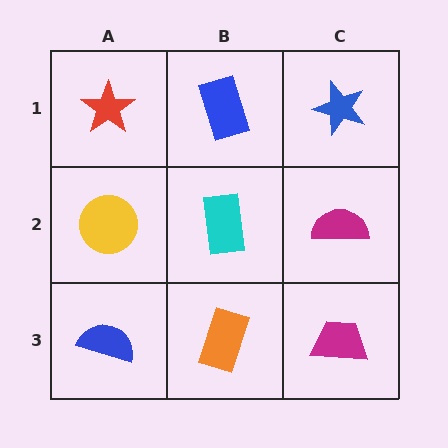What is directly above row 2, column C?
A blue star.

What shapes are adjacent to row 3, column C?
A magenta semicircle (row 2, column C), an orange rectangle (row 3, column B).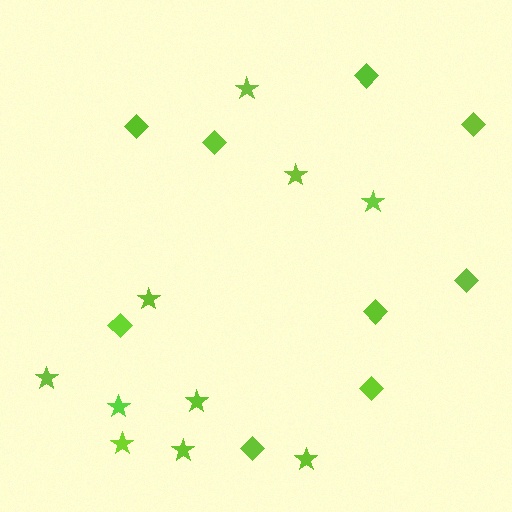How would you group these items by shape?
There are 2 groups: one group of stars (10) and one group of diamonds (9).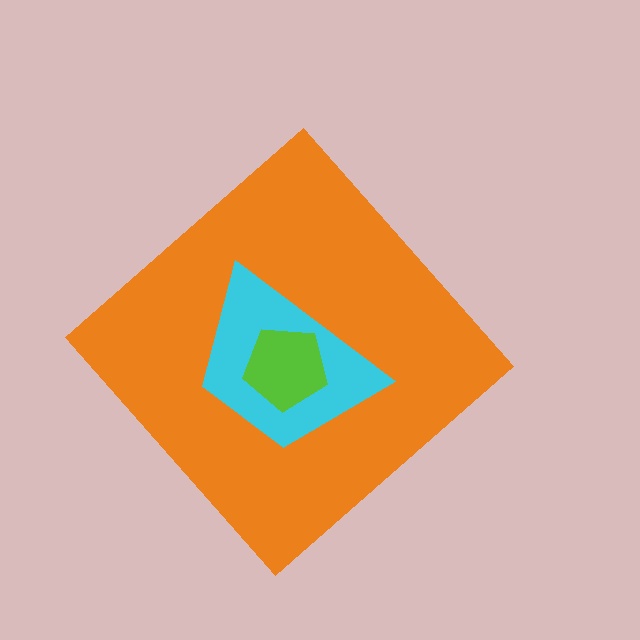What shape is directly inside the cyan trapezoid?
The lime pentagon.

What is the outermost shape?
The orange diamond.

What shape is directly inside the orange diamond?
The cyan trapezoid.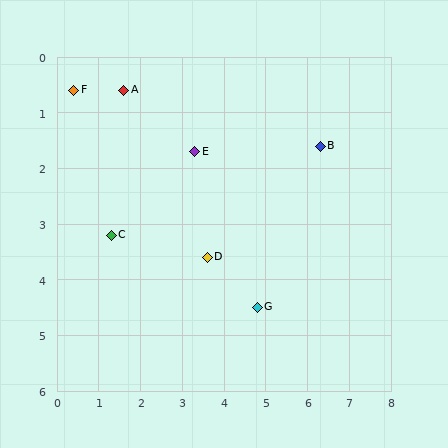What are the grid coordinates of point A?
Point A is at approximately (1.6, 0.6).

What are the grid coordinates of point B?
Point B is at approximately (6.3, 1.6).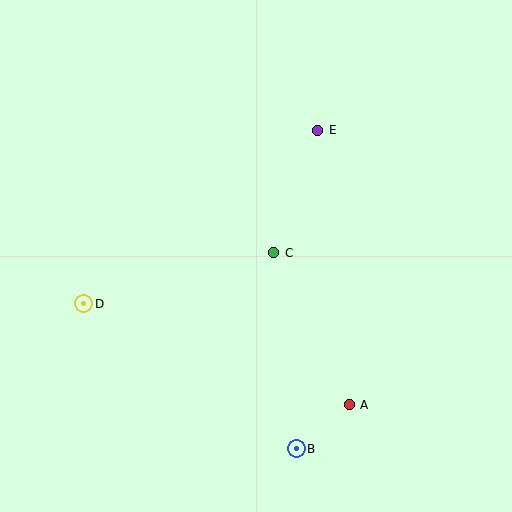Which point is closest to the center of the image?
Point C at (274, 253) is closest to the center.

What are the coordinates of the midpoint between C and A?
The midpoint between C and A is at (311, 329).